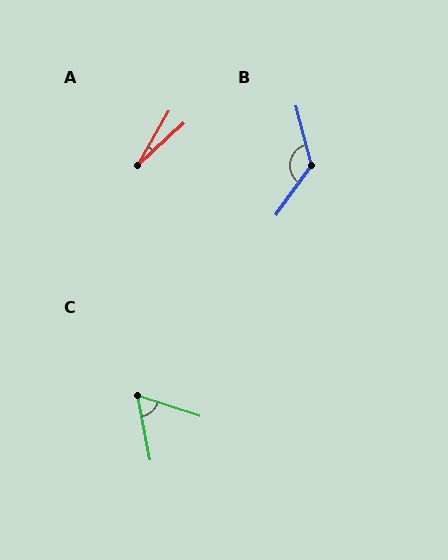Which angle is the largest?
B, at approximately 130 degrees.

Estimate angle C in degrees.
Approximately 61 degrees.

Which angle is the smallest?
A, at approximately 17 degrees.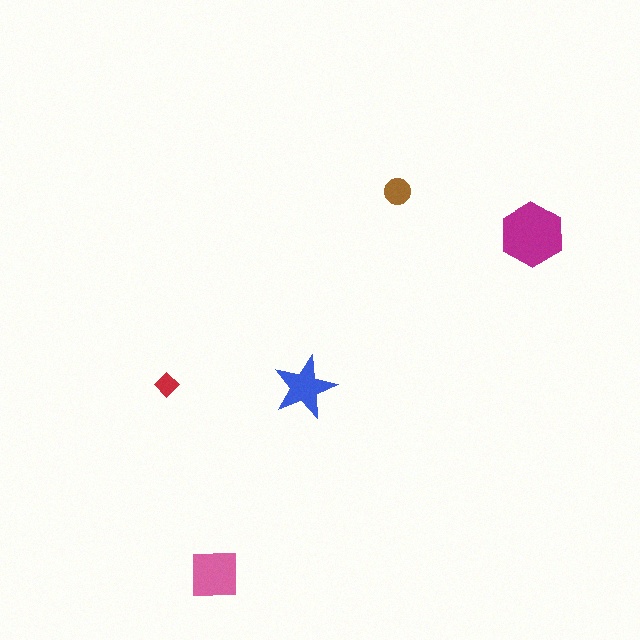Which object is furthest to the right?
The magenta hexagon is rightmost.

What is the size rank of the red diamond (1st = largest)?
5th.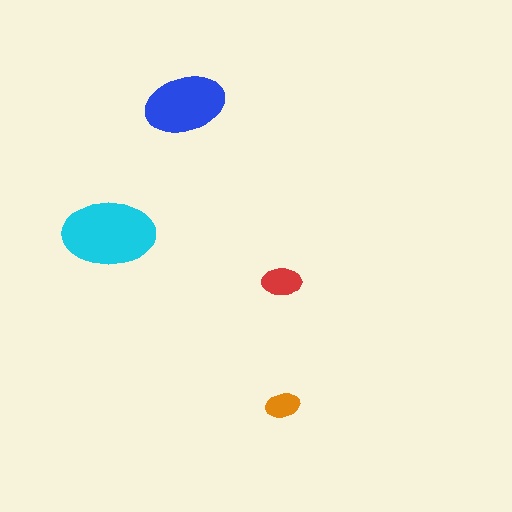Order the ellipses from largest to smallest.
the cyan one, the blue one, the red one, the orange one.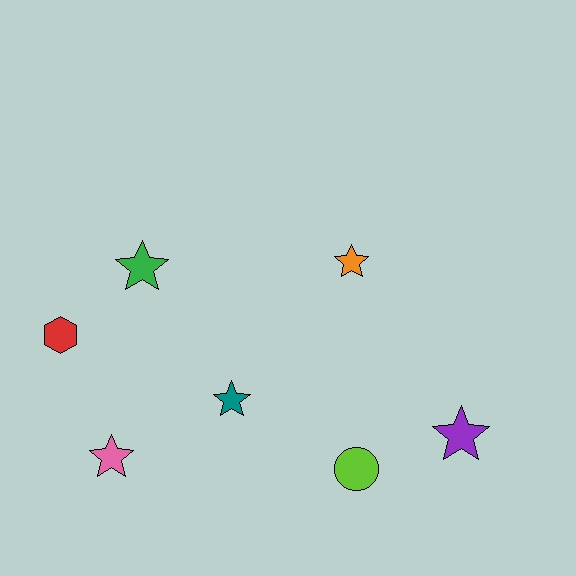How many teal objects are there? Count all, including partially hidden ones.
There is 1 teal object.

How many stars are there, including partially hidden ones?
There are 5 stars.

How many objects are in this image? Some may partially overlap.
There are 7 objects.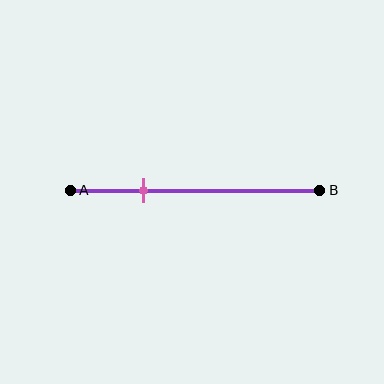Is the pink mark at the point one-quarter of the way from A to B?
No, the mark is at about 30% from A, not at the 25% one-quarter point.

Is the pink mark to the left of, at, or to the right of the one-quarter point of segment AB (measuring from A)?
The pink mark is to the right of the one-quarter point of segment AB.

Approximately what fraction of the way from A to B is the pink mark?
The pink mark is approximately 30% of the way from A to B.